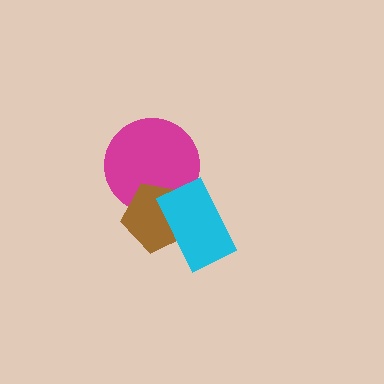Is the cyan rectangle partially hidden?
No, no other shape covers it.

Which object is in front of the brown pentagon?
The cyan rectangle is in front of the brown pentagon.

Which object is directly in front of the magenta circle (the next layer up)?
The brown pentagon is directly in front of the magenta circle.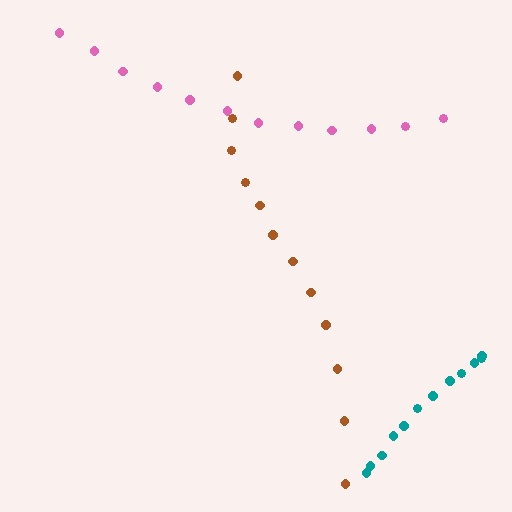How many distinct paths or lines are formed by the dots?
There are 3 distinct paths.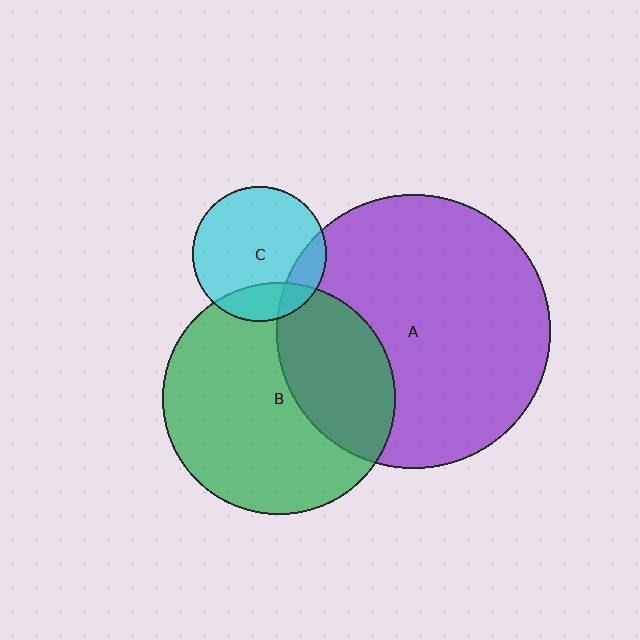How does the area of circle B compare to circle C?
Approximately 3.0 times.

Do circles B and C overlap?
Yes.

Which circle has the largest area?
Circle A (purple).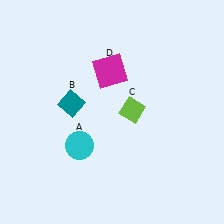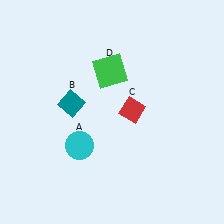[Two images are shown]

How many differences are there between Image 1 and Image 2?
There are 2 differences between the two images.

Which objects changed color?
C changed from lime to red. D changed from magenta to green.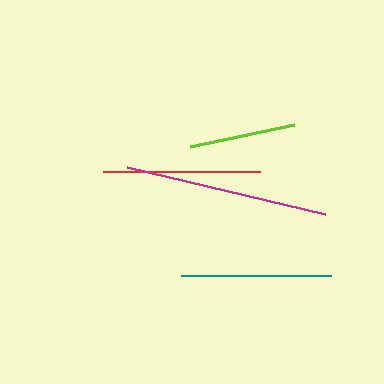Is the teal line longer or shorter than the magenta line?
The magenta line is longer than the teal line.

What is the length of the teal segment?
The teal segment is approximately 150 pixels long.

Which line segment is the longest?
The magenta line is the longest at approximately 204 pixels.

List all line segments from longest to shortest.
From longest to shortest: magenta, red, teal, lime.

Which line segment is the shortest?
The lime line is the shortest at approximately 106 pixels.